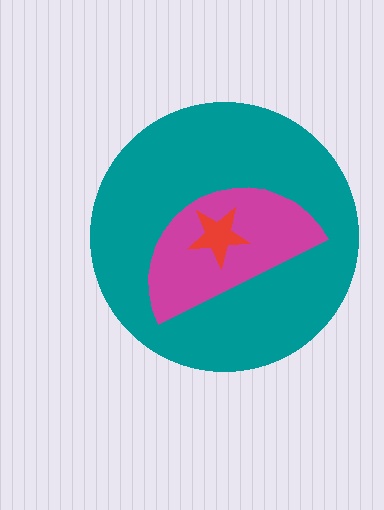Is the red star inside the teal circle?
Yes.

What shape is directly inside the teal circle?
The magenta semicircle.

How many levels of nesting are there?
3.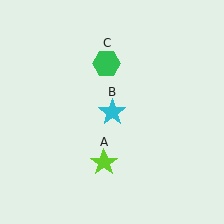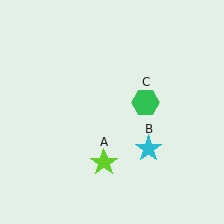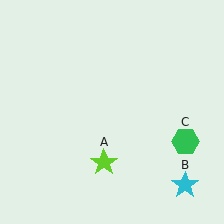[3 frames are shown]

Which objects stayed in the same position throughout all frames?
Lime star (object A) remained stationary.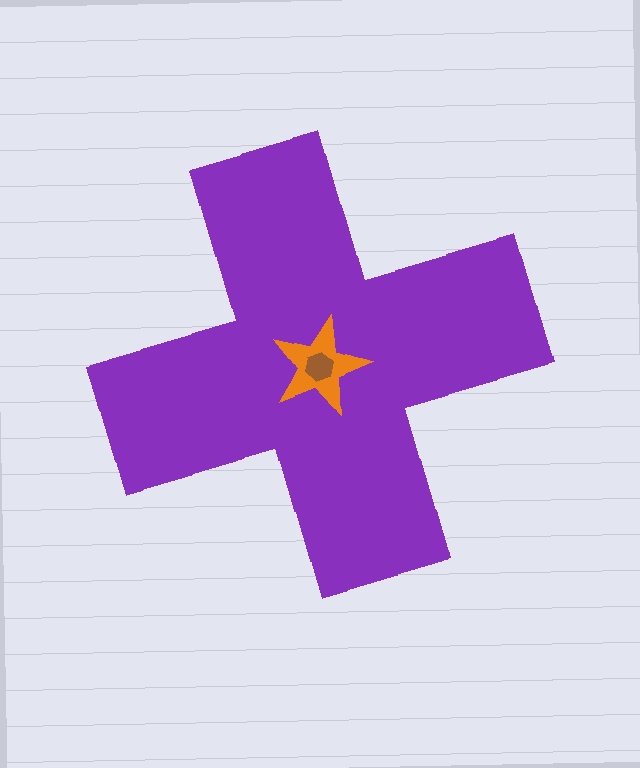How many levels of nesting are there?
3.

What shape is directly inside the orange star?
The brown hexagon.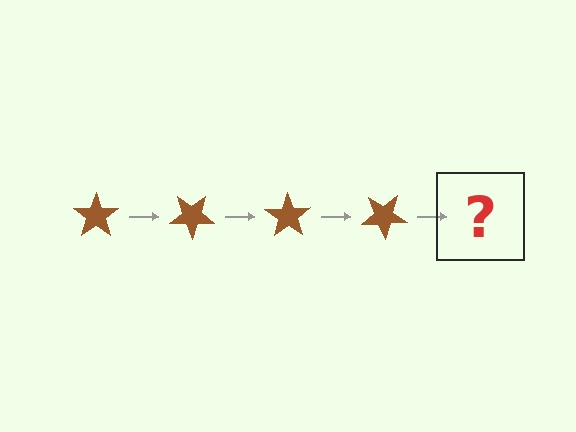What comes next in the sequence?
The next element should be a brown star rotated 140 degrees.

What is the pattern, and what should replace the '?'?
The pattern is that the star rotates 35 degrees each step. The '?' should be a brown star rotated 140 degrees.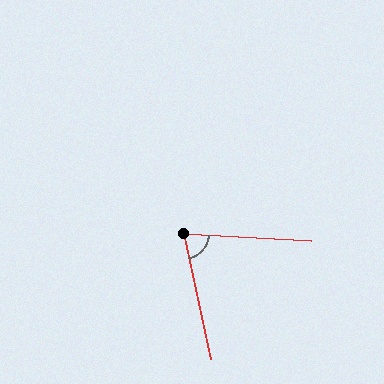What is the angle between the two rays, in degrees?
Approximately 75 degrees.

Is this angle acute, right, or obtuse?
It is acute.